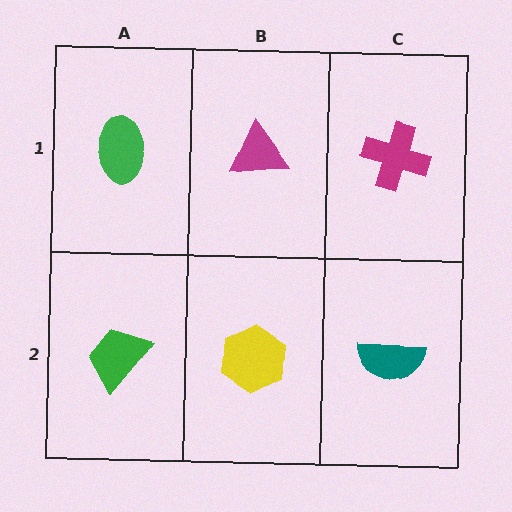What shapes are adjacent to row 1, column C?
A teal semicircle (row 2, column C), a magenta triangle (row 1, column B).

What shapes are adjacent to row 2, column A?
A green ellipse (row 1, column A), a yellow hexagon (row 2, column B).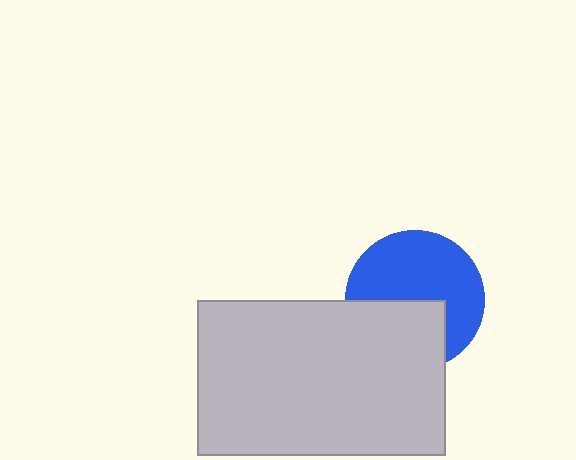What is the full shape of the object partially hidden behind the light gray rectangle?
The partially hidden object is a blue circle.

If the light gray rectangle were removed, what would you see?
You would see the complete blue circle.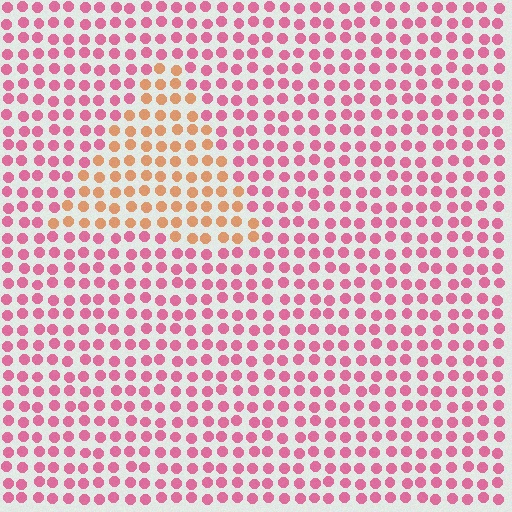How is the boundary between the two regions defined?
The boundary is defined purely by a slight shift in hue (about 49 degrees). Spacing, size, and orientation are identical on both sides.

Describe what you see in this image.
The image is filled with small pink elements in a uniform arrangement. A triangle-shaped region is visible where the elements are tinted to a slightly different hue, forming a subtle color boundary.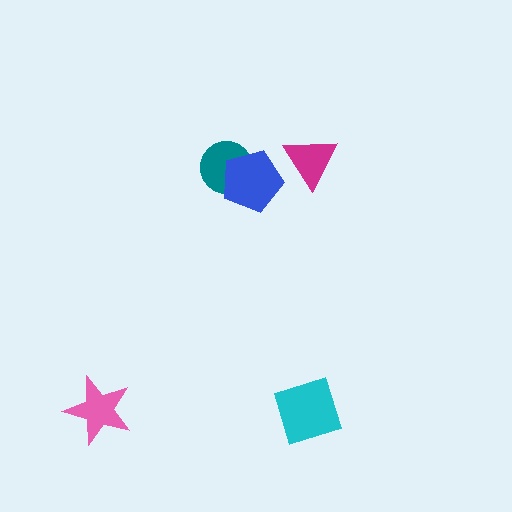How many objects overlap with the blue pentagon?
1 object overlaps with the blue pentagon.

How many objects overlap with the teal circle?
1 object overlaps with the teal circle.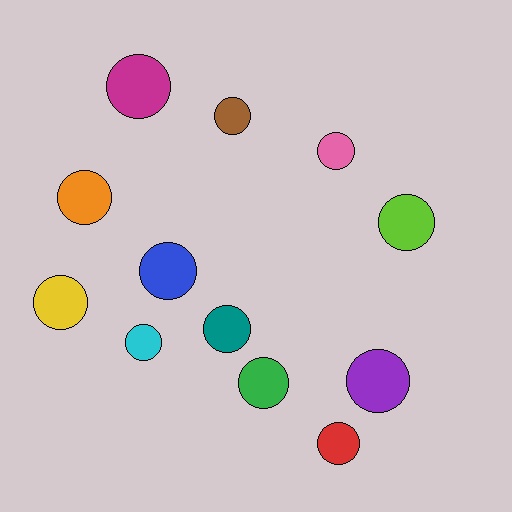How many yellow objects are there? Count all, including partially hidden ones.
There is 1 yellow object.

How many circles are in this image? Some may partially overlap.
There are 12 circles.